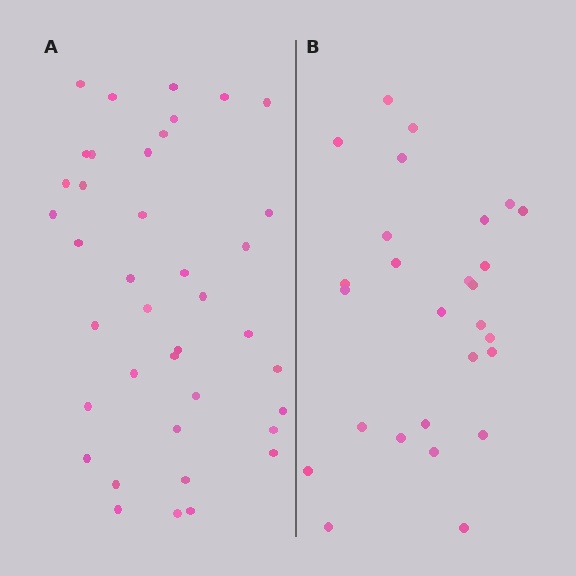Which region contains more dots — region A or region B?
Region A (the left region) has more dots.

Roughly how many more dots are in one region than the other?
Region A has roughly 12 or so more dots than region B.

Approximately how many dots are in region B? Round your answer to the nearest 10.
About 30 dots. (The exact count is 27, which rounds to 30.)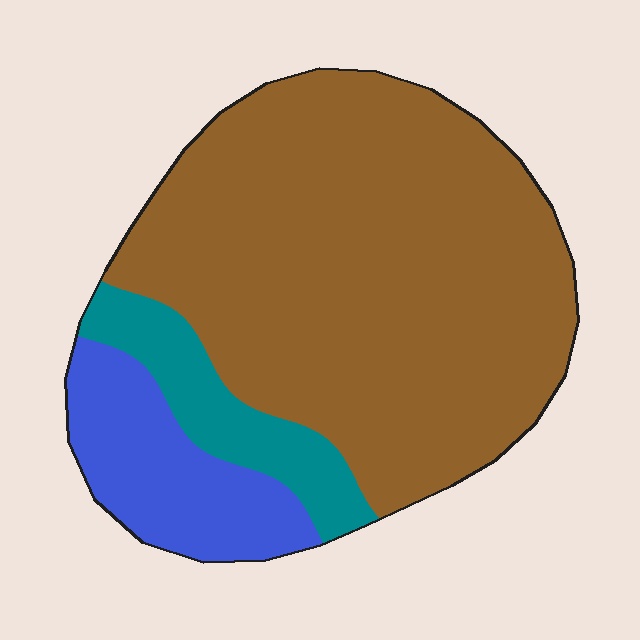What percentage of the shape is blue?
Blue covers about 15% of the shape.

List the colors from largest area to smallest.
From largest to smallest: brown, blue, teal.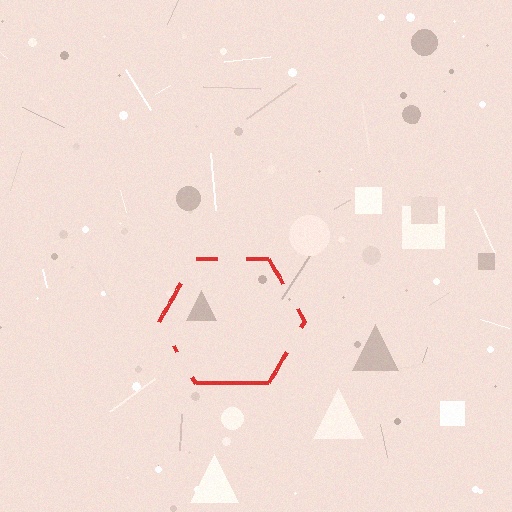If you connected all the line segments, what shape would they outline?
They would outline a hexagon.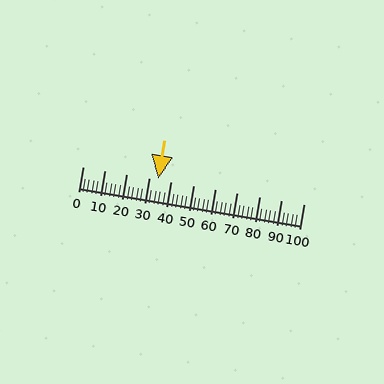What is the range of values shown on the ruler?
The ruler shows values from 0 to 100.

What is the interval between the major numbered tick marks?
The major tick marks are spaced 10 units apart.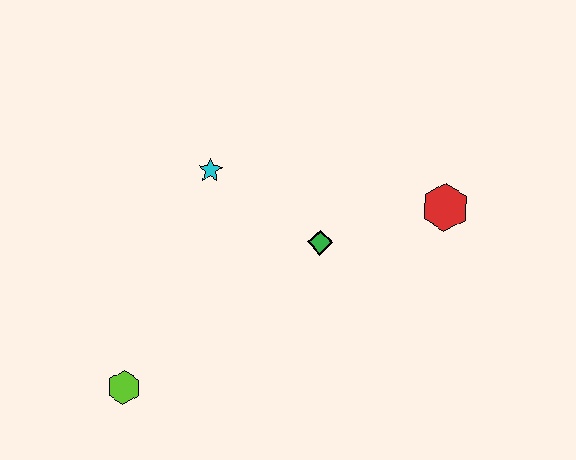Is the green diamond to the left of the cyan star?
No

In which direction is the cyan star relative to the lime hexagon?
The cyan star is above the lime hexagon.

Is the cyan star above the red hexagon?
Yes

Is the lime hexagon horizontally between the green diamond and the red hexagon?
No